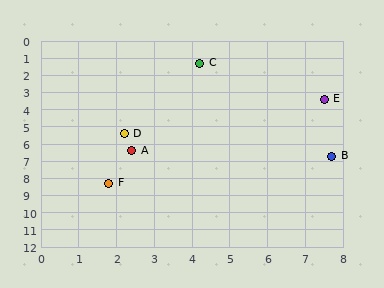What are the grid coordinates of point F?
Point F is at approximately (1.8, 8.3).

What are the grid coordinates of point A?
Point A is at approximately (2.4, 6.4).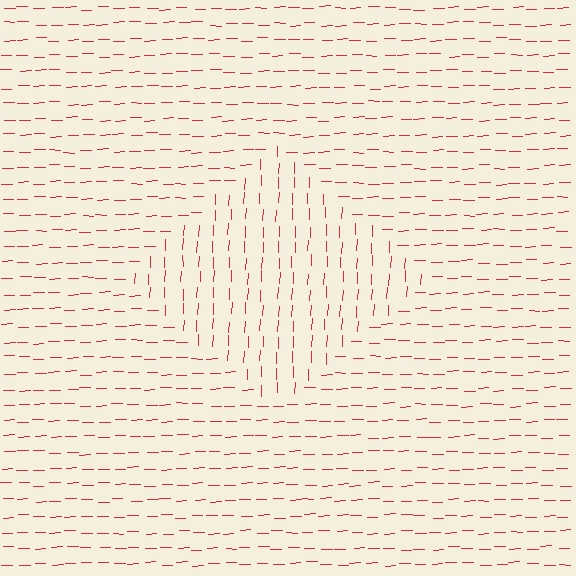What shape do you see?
I see a diamond.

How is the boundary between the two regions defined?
The boundary is defined purely by a change in line orientation (approximately 86 degrees difference). All lines are the same color and thickness.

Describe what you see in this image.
The image is filled with small red line segments. A diamond region in the image has lines oriented differently from the surrounding lines, creating a visible texture boundary.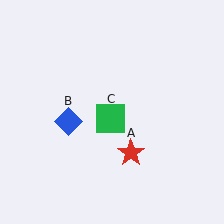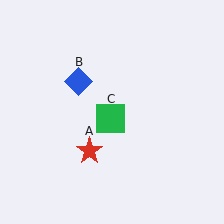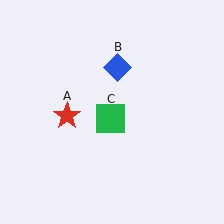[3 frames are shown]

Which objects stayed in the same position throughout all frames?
Green square (object C) remained stationary.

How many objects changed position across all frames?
2 objects changed position: red star (object A), blue diamond (object B).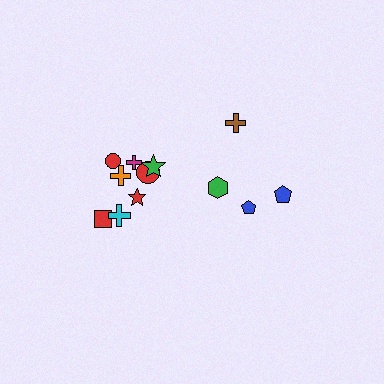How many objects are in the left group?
There are 8 objects.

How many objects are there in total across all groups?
There are 12 objects.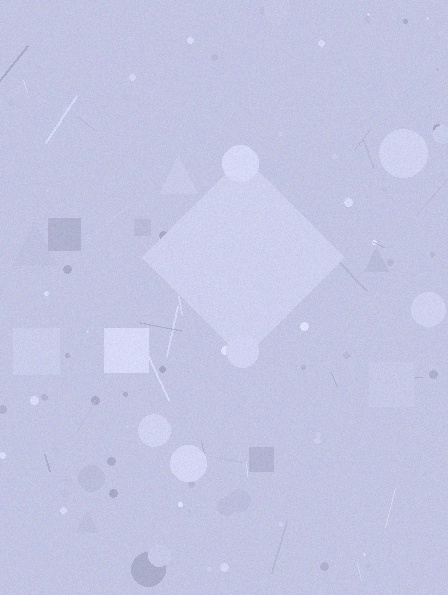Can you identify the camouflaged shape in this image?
The camouflaged shape is a diamond.